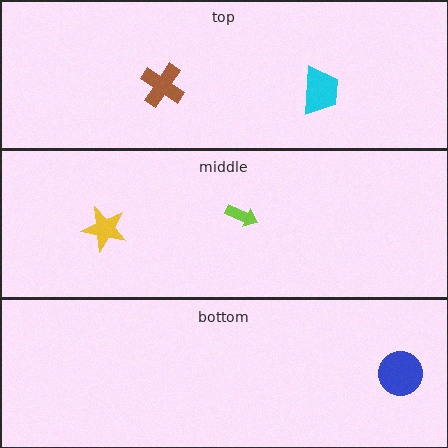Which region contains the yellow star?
The middle region.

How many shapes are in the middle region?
2.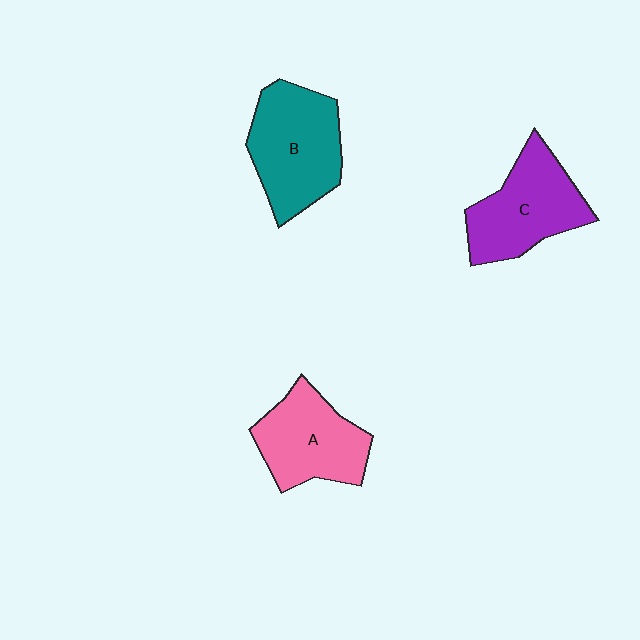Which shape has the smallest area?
Shape A (pink).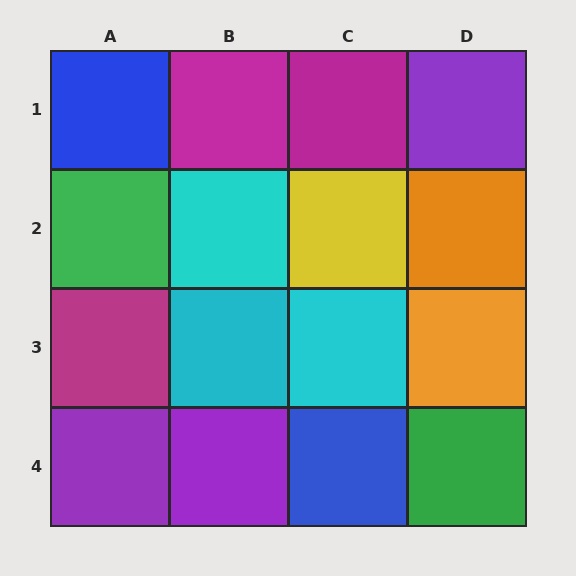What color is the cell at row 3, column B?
Cyan.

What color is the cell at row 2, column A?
Green.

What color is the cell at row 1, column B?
Magenta.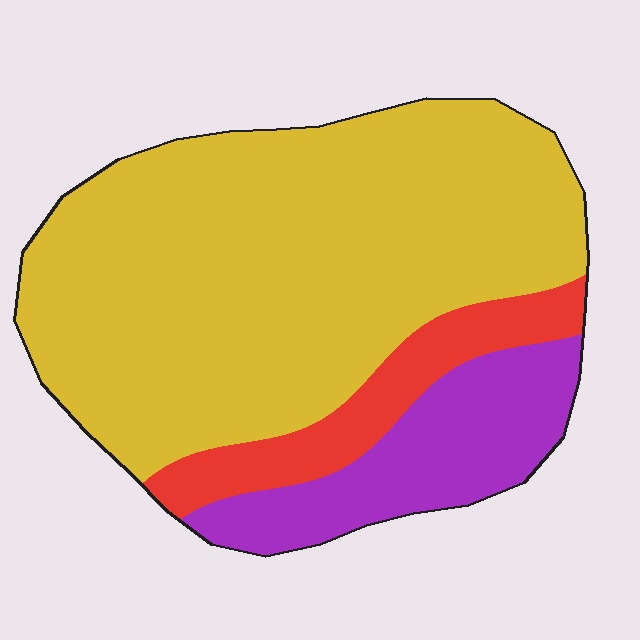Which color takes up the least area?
Red, at roughly 10%.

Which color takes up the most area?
Yellow, at roughly 70%.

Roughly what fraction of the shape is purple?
Purple takes up about one sixth (1/6) of the shape.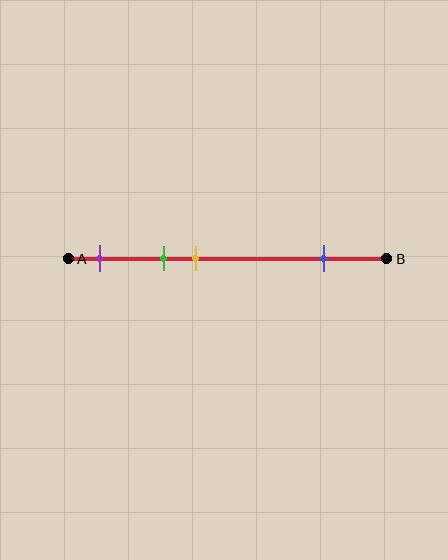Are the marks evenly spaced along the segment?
No, the marks are not evenly spaced.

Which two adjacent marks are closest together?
The green and yellow marks are the closest adjacent pair.